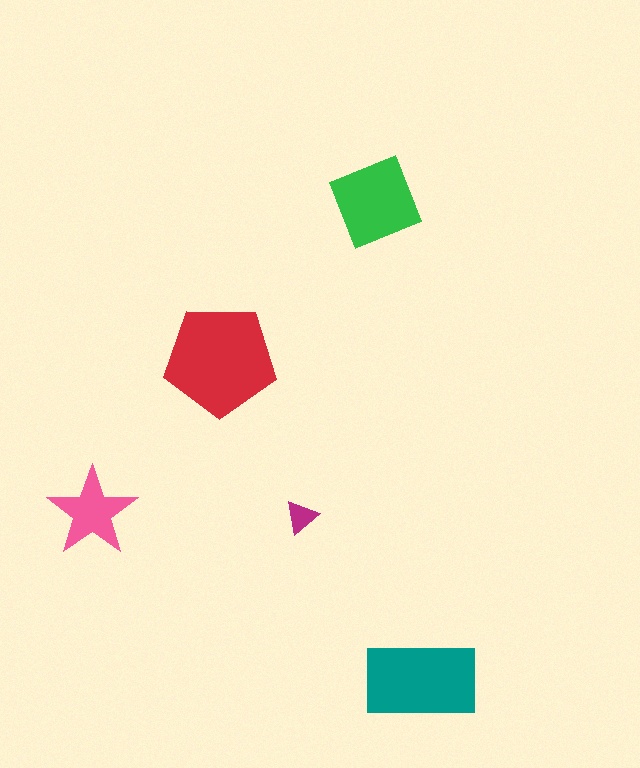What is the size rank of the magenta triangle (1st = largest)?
5th.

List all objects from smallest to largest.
The magenta triangle, the pink star, the green diamond, the teal rectangle, the red pentagon.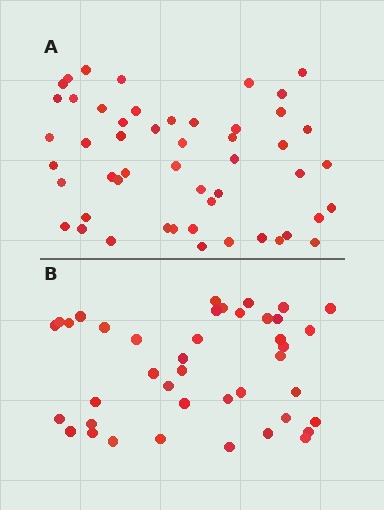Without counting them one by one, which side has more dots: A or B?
Region A (the top region) has more dots.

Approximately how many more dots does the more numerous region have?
Region A has roughly 10 or so more dots than region B.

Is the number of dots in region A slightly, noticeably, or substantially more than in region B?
Region A has only slightly more — the two regions are fairly close. The ratio is roughly 1.2 to 1.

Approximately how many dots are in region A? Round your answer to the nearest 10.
About 50 dots. (The exact count is 51, which rounds to 50.)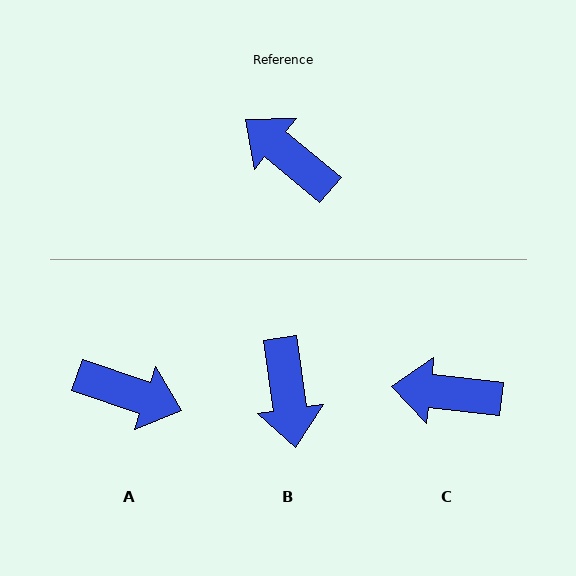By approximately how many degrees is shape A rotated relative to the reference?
Approximately 159 degrees clockwise.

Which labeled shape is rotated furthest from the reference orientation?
A, about 159 degrees away.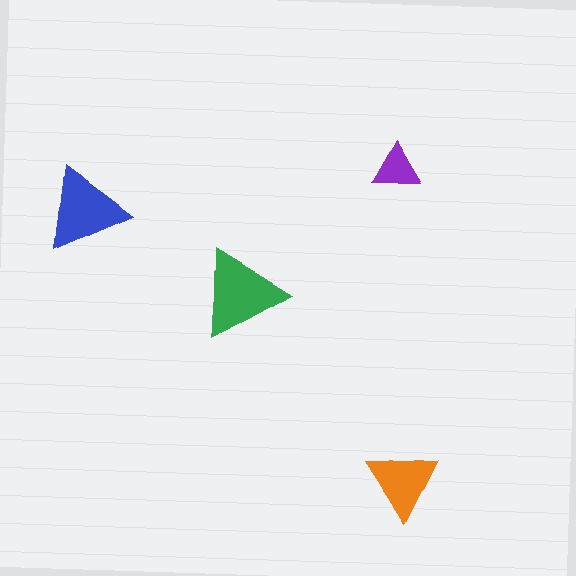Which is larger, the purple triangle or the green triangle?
The green one.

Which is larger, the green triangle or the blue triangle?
The green one.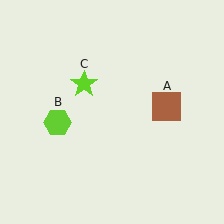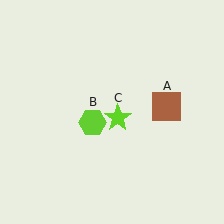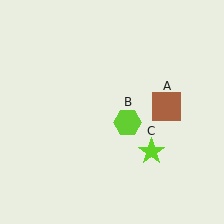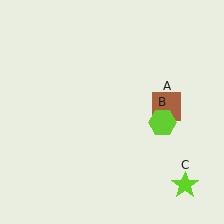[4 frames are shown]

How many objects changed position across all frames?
2 objects changed position: lime hexagon (object B), lime star (object C).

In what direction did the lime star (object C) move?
The lime star (object C) moved down and to the right.